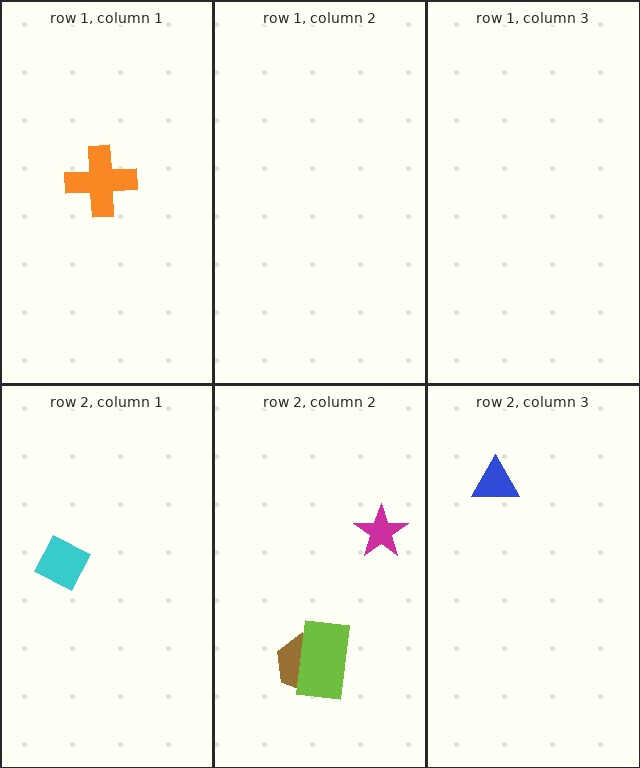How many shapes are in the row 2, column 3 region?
1.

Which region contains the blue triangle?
The row 2, column 3 region.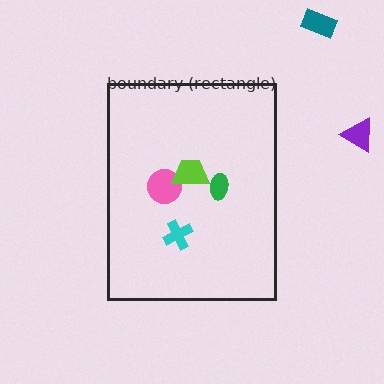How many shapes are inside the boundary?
4 inside, 2 outside.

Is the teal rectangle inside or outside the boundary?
Outside.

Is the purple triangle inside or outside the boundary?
Outside.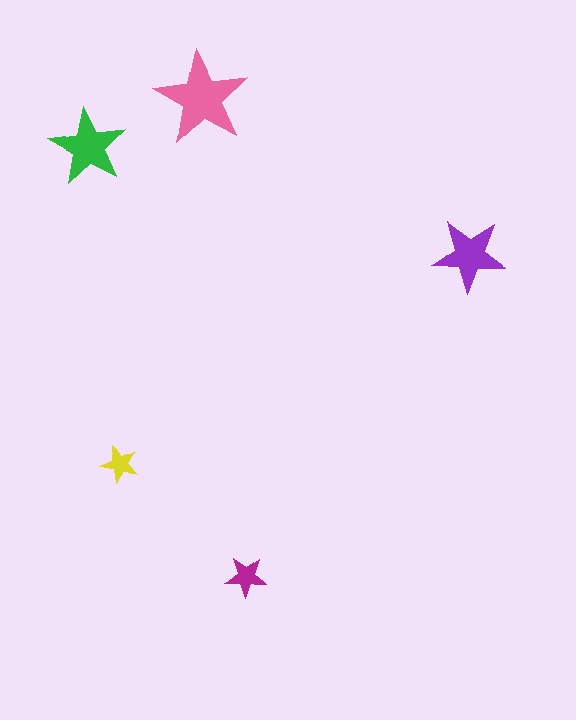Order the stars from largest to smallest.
the pink one, the green one, the purple one, the magenta one, the yellow one.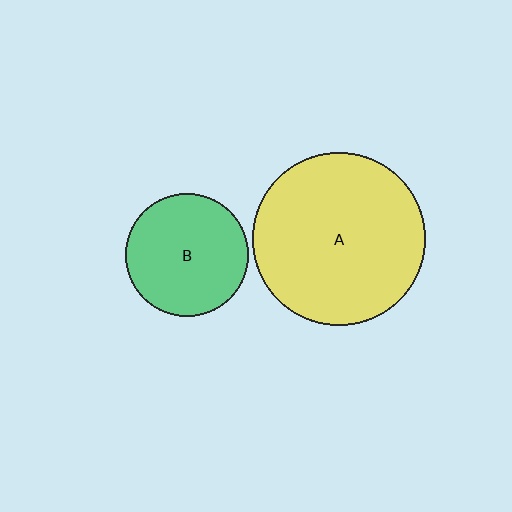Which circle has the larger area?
Circle A (yellow).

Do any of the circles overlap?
No, none of the circles overlap.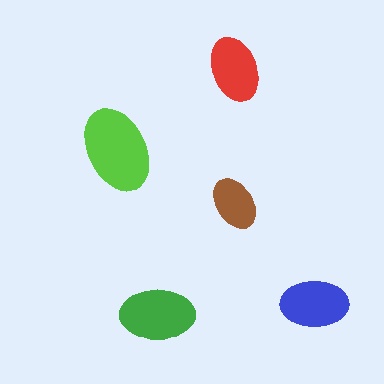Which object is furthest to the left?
The lime ellipse is leftmost.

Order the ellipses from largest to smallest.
the lime one, the green one, the blue one, the red one, the brown one.